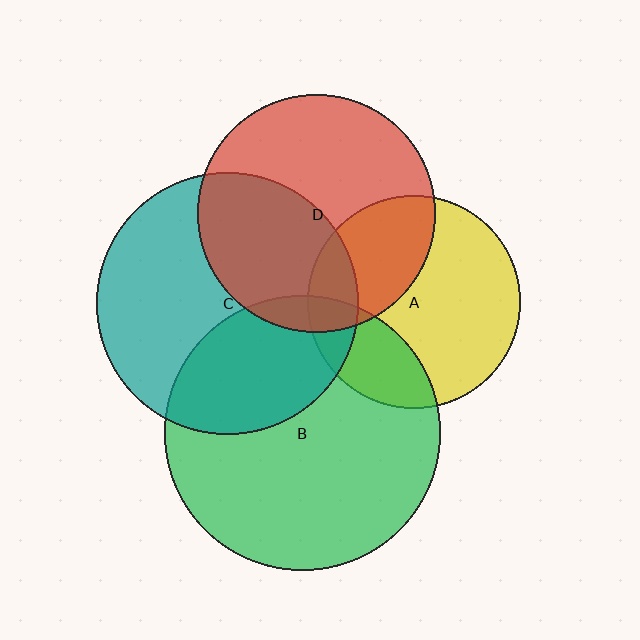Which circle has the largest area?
Circle B (green).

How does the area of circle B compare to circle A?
Approximately 1.7 times.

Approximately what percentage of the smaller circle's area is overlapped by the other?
Approximately 35%.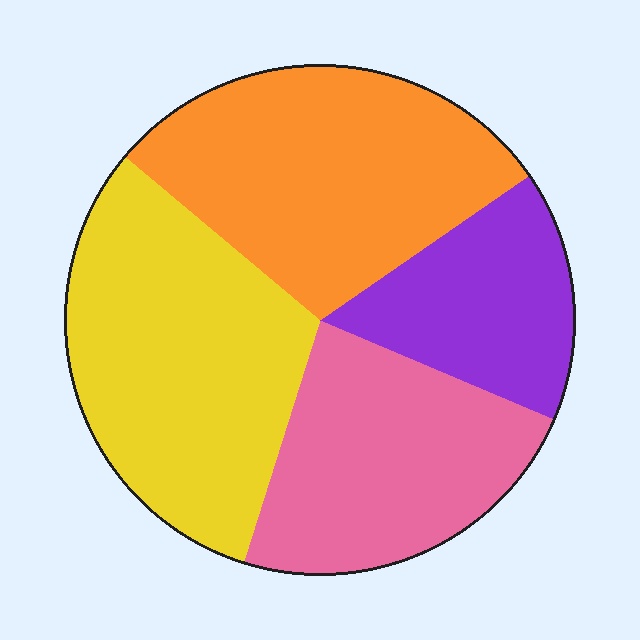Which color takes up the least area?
Purple, at roughly 15%.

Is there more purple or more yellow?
Yellow.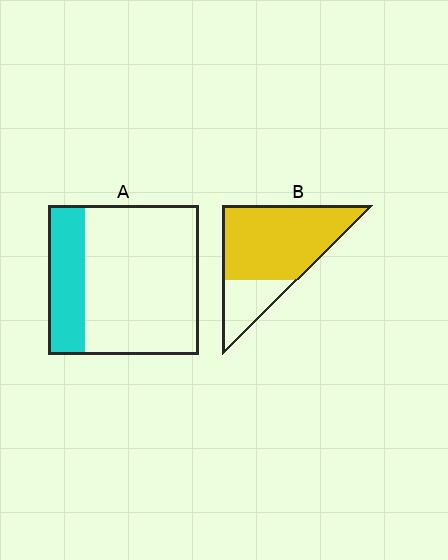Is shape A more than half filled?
No.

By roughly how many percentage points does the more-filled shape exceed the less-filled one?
By roughly 50 percentage points (B over A).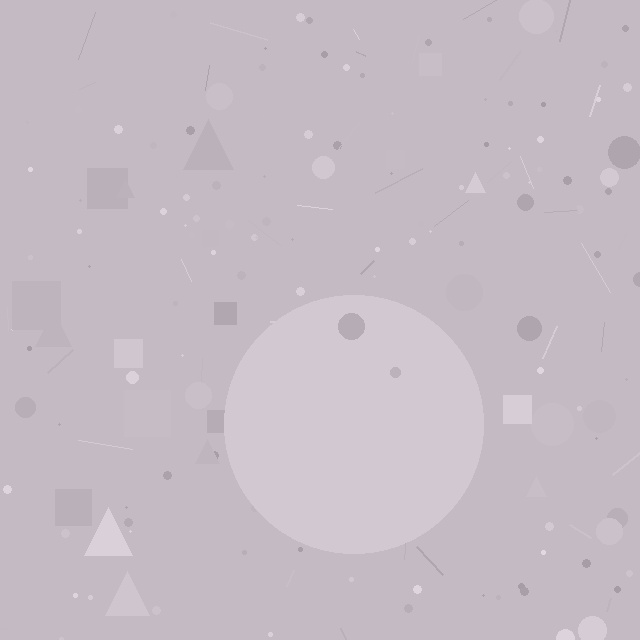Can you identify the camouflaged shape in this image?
The camouflaged shape is a circle.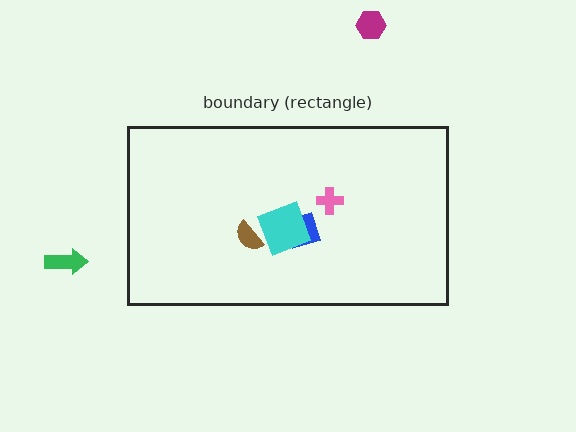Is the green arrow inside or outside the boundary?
Outside.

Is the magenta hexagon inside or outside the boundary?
Outside.